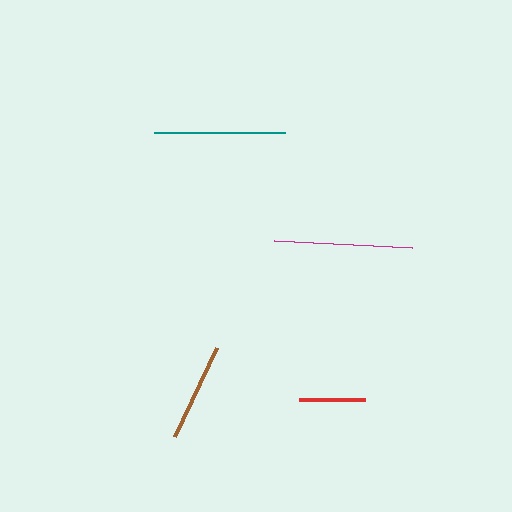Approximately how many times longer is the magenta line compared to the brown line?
The magenta line is approximately 1.4 times the length of the brown line.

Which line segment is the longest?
The magenta line is the longest at approximately 139 pixels.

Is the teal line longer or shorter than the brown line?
The teal line is longer than the brown line.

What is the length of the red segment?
The red segment is approximately 66 pixels long.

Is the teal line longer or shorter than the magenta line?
The magenta line is longer than the teal line.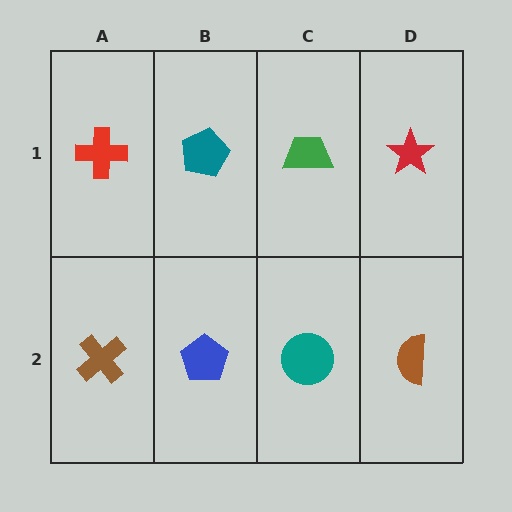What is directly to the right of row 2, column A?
A blue pentagon.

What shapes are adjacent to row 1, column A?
A brown cross (row 2, column A), a teal pentagon (row 1, column B).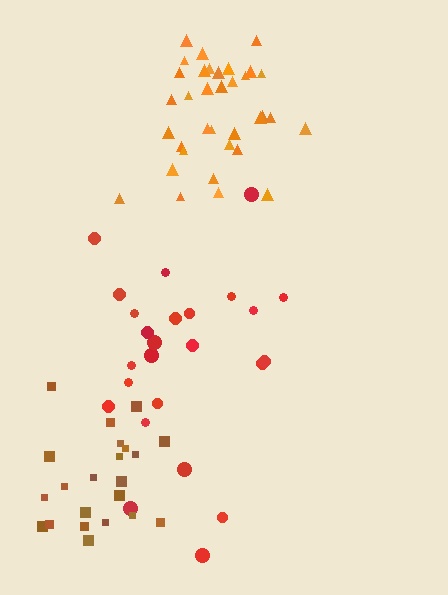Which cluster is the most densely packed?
Orange.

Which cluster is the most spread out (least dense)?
Red.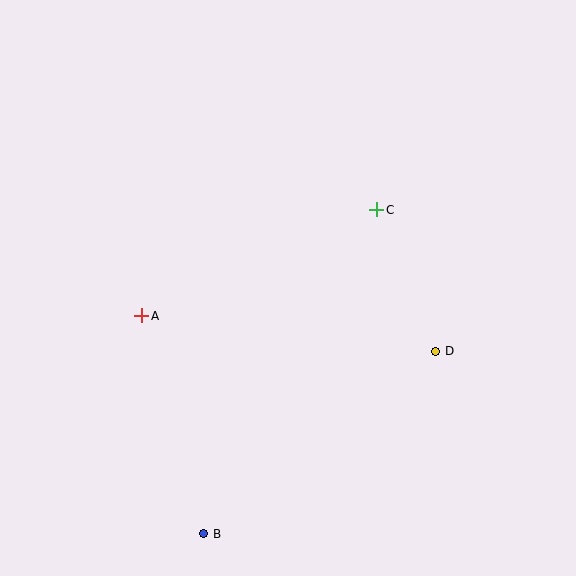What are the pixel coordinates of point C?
Point C is at (377, 210).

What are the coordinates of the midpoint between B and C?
The midpoint between B and C is at (290, 372).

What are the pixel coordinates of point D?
Point D is at (436, 351).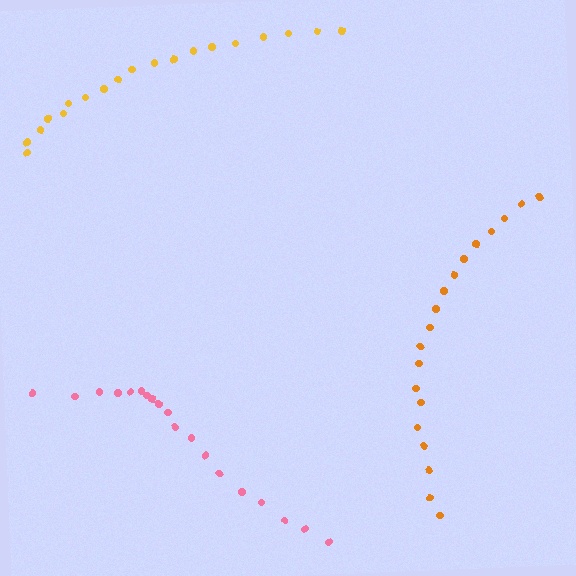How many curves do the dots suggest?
There are 3 distinct paths.